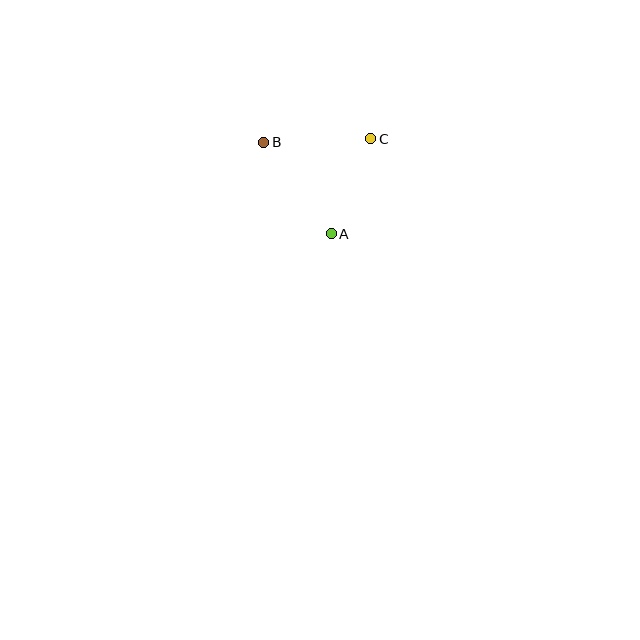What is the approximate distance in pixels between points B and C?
The distance between B and C is approximately 107 pixels.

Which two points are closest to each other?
Points A and C are closest to each other.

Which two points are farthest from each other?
Points A and B are farthest from each other.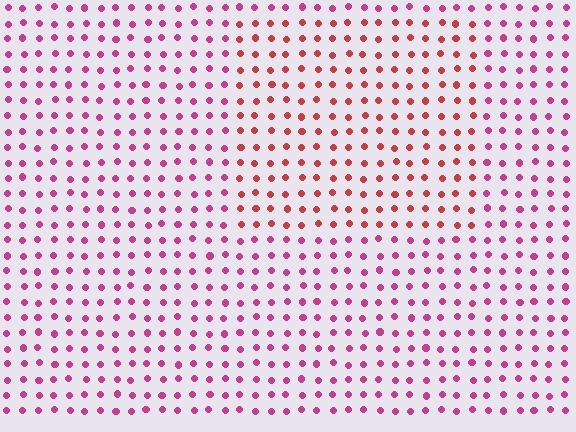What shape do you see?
I see a rectangle.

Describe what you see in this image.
The image is filled with small magenta elements in a uniform arrangement. A rectangle-shaped region is visible where the elements are tinted to a slightly different hue, forming a subtle color boundary.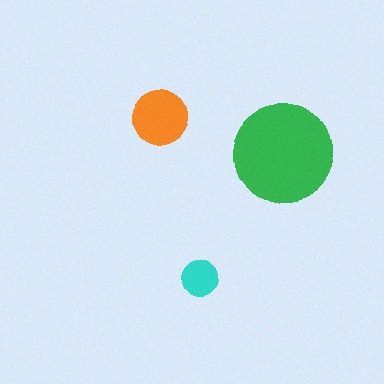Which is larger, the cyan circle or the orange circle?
The orange one.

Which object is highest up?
The orange circle is topmost.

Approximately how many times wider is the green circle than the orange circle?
About 2 times wider.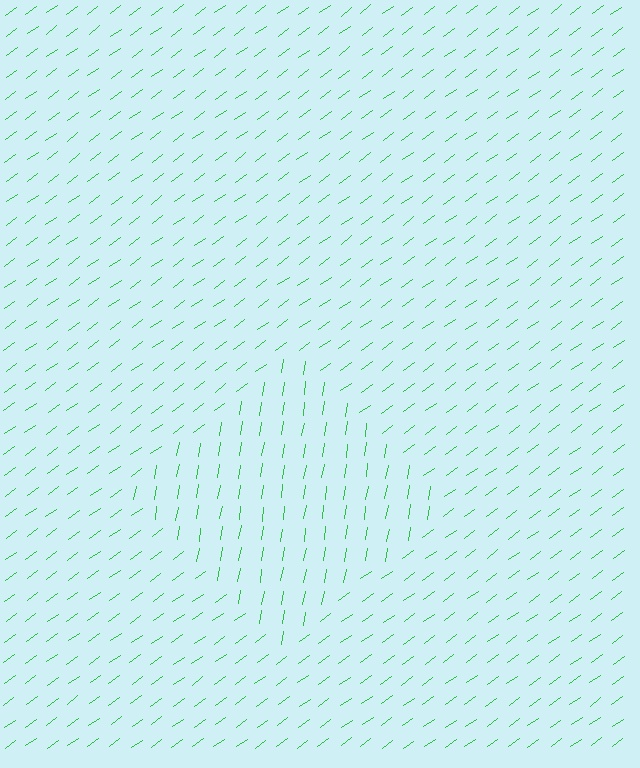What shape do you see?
I see a diamond.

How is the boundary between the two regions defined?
The boundary is defined purely by a change in line orientation (approximately 45 degrees difference). All lines are the same color and thickness.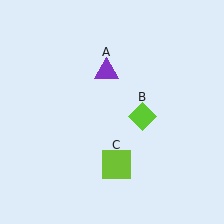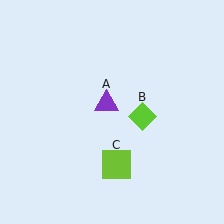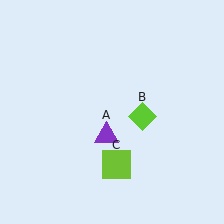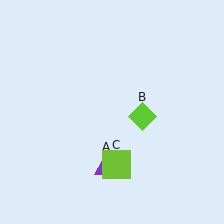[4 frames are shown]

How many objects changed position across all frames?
1 object changed position: purple triangle (object A).